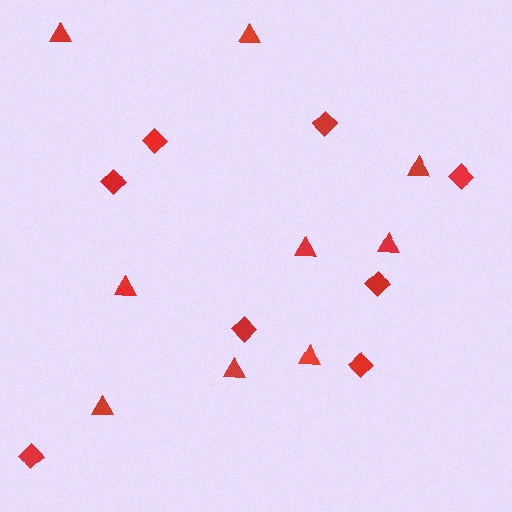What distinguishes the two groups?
There are 2 groups: one group of diamonds (8) and one group of triangles (9).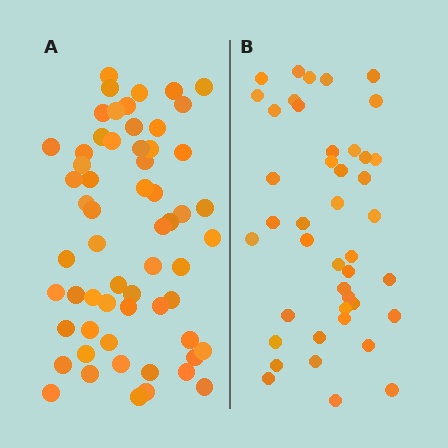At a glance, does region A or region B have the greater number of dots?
Region A (the left region) has more dots.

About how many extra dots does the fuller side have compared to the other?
Region A has approximately 15 more dots than region B.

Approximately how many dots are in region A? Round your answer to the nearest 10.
About 60 dots.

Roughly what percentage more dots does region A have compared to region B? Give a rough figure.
About 40% more.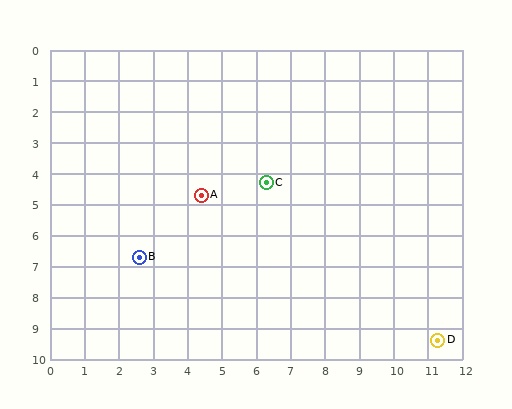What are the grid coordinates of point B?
Point B is at approximately (2.6, 6.7).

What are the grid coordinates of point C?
Point C is at approximately (6.3, 4.3).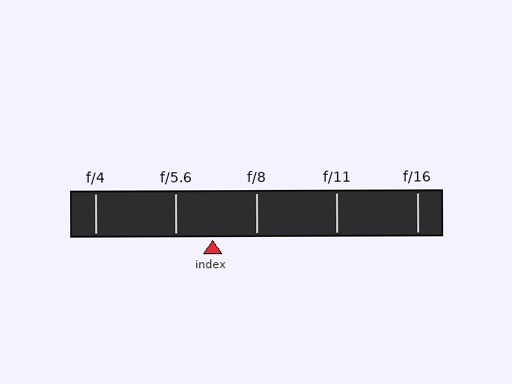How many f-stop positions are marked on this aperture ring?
There are 5 f-stop positions marked.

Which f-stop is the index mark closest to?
The index mark is closest to f/5.6.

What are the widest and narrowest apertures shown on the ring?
The widest aperture shown is f/4 and the narrowest is f/16.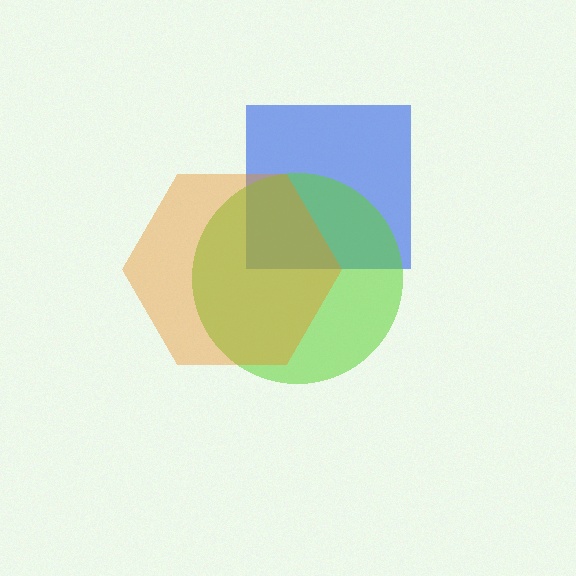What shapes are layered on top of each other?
The layered shapes are: a blue square, a lime circle, an orange hexagon.